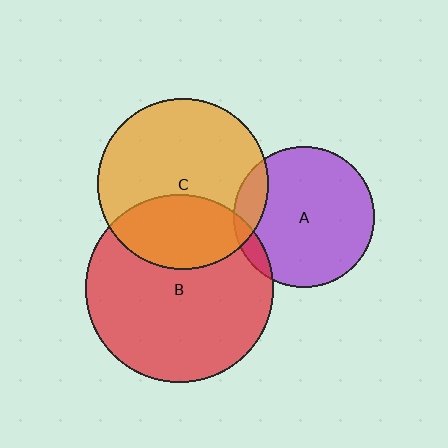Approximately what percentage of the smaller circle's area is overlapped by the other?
Approximately 5%.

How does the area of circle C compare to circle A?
Approximately 1.5 times.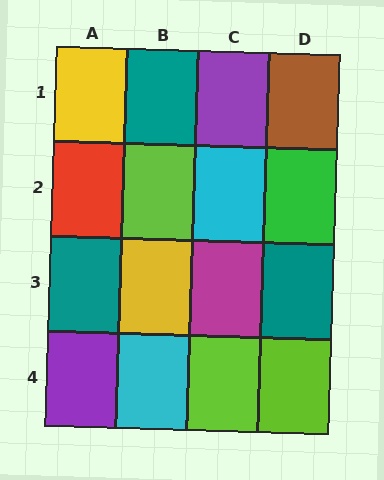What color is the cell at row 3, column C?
Magenta.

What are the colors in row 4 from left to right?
Purple, cyan, lime, lime.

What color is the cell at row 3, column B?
Yellow.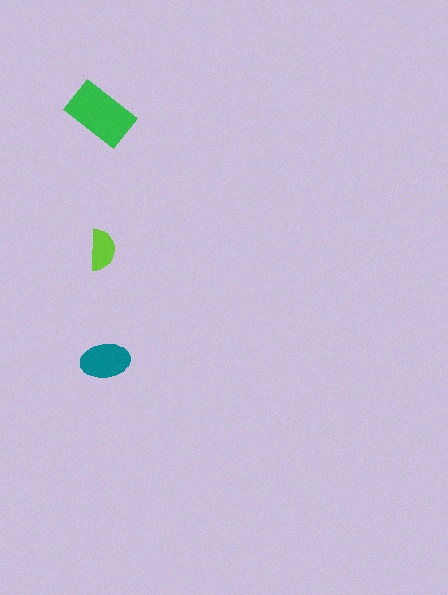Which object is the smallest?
The lime semicircle.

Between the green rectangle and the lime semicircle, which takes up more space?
The green rectangle.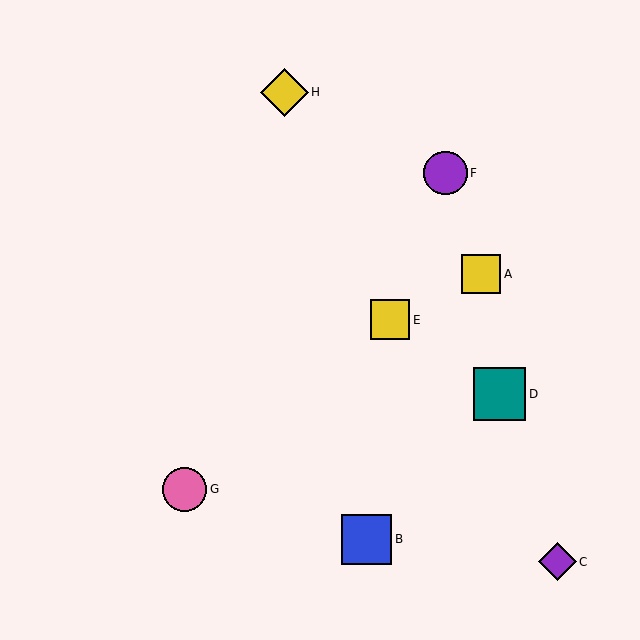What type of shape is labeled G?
Shape G is a pink circle.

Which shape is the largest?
The teal square (labeled D) is the largest.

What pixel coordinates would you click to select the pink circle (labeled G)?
Click at (185, 489) to select the pink circle G.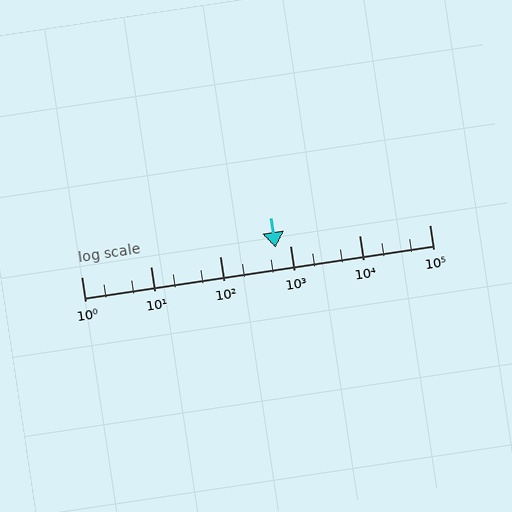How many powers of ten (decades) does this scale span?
The scale spans 5 decades, from 1 to 100000.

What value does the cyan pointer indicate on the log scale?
The pointer indicates approximately 620.